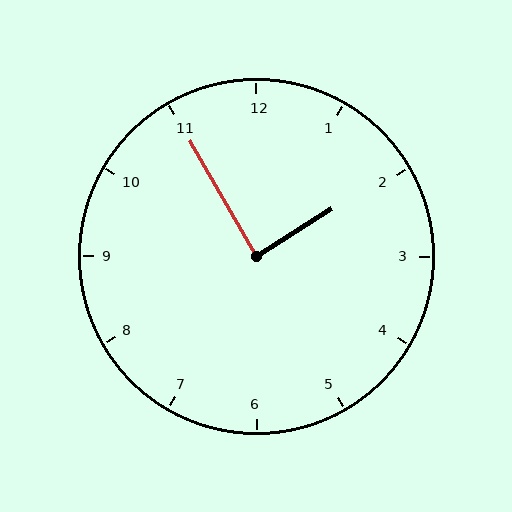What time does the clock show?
1:55.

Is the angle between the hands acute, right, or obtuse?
It is right.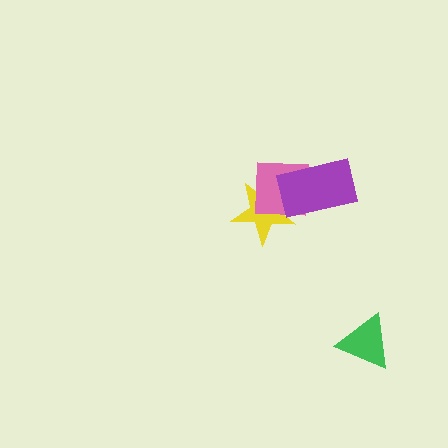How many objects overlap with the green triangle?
0 objects overlap with the green triangle.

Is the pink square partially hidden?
Yes, it is partially covered by another shape.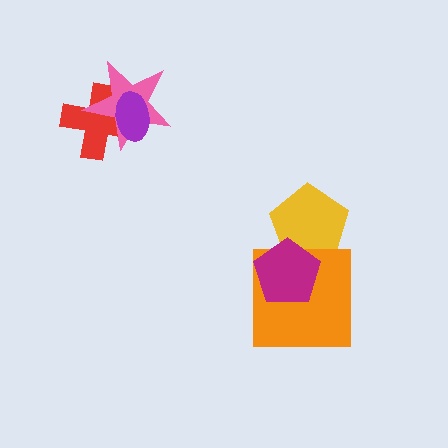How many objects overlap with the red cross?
2 objects overlap with the red cross.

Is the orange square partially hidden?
Yes, it is partially covered by another shape.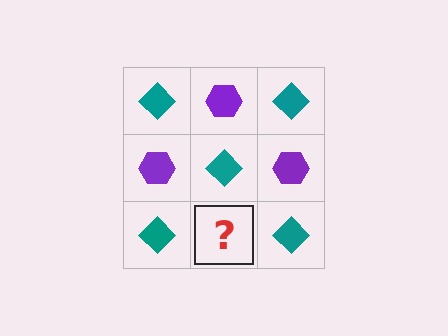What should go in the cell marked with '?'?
The missing cell should contain a purple hexagon.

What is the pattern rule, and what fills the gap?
The rule is that it alternates teal diamond and purple hexagon in a checkerboard pattern. The gap should be filled with a purple hexagon.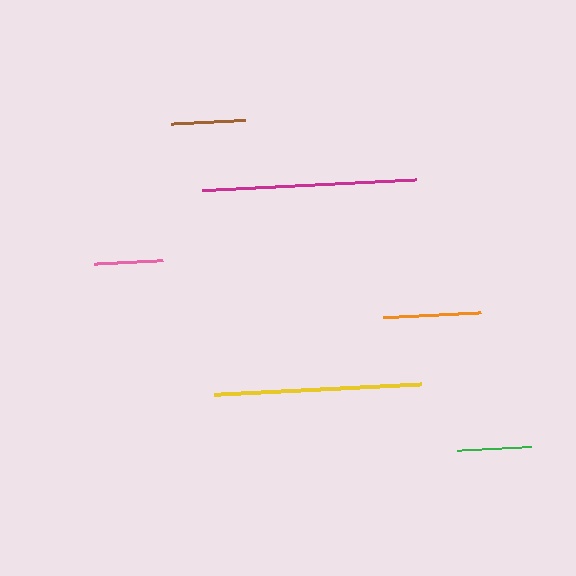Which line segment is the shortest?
The pink line is the shortest at approximately 69 pixels.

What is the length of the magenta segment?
The magenta segment is approximately 215 pixels long.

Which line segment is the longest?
The magenta line is the longest at approximately 215 pixels.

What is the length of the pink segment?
The pink segment is approximately 69 pixels long.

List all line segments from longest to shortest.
From longest to shortest: magenta, yellow, orange, green, brown, pink.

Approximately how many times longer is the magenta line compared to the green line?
The magenta line is approximately 2.9 times the length of the green line.